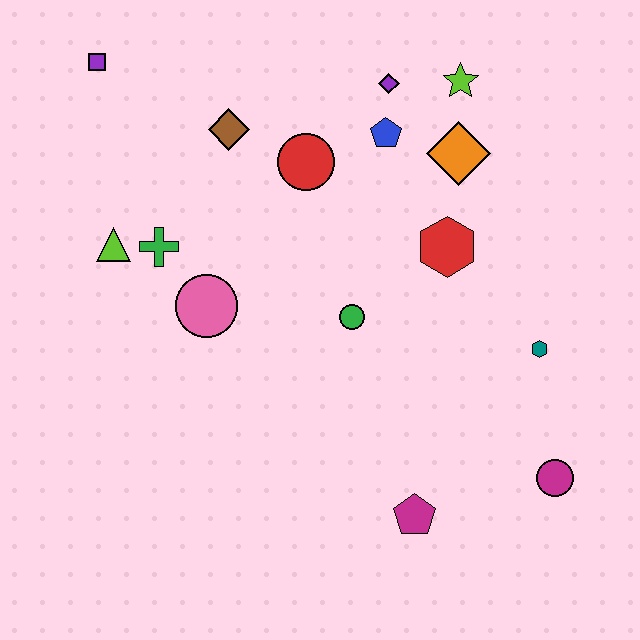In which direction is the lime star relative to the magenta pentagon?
The lime star is above the magenta pentagon.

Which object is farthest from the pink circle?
The magenta circle is farthest from the pink circle.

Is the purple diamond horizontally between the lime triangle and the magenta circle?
Yes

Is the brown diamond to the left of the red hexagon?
Yes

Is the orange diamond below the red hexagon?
No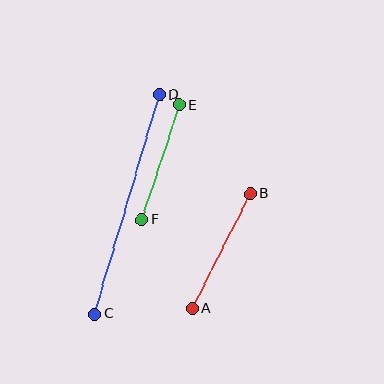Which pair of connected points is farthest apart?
Points C and D are farthest apart.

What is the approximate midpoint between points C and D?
The midpoint is at approximately (127, 204) pixels.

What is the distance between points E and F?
The distance is approximately 120 pixels.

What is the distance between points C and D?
The distance is approximately 229 pixels.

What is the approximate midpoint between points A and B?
The midpoint is at approximately (221, 251) pixels.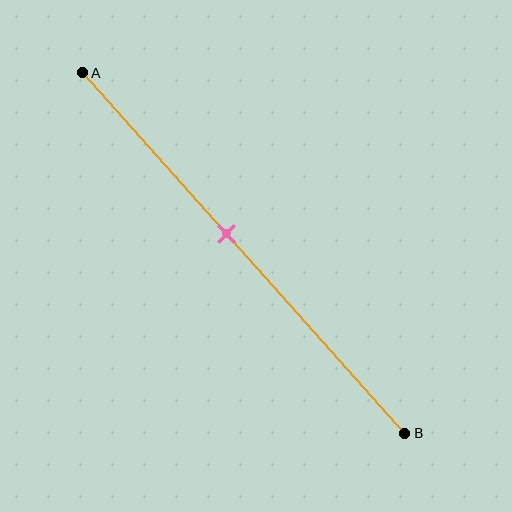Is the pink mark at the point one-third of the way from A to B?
No, the mark is at about 45% from A, not at the 33% one-third point.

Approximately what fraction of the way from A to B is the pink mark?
The pink mark is approximately 45% of the way from A to B.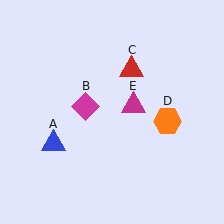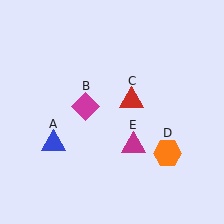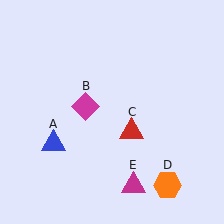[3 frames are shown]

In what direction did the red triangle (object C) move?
The red triangle (object C) moved down.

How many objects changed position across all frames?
3 objects changed position: red triangle (object C), orange hexagon (object D), magenta triangle (object E).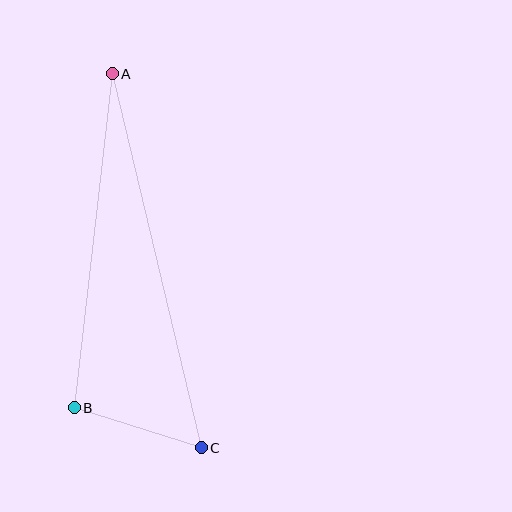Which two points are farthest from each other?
Points A and C are farthest from each other.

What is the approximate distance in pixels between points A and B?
The distance between A and B is approximately 336 pixels.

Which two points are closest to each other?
Points B and C are closest to each other.